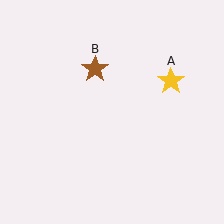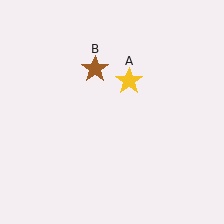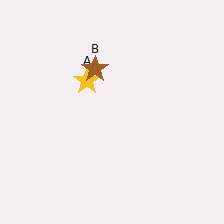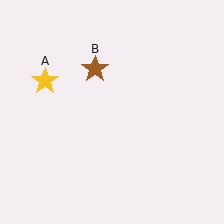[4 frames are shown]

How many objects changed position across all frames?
1 object changed position: yellow star (object A).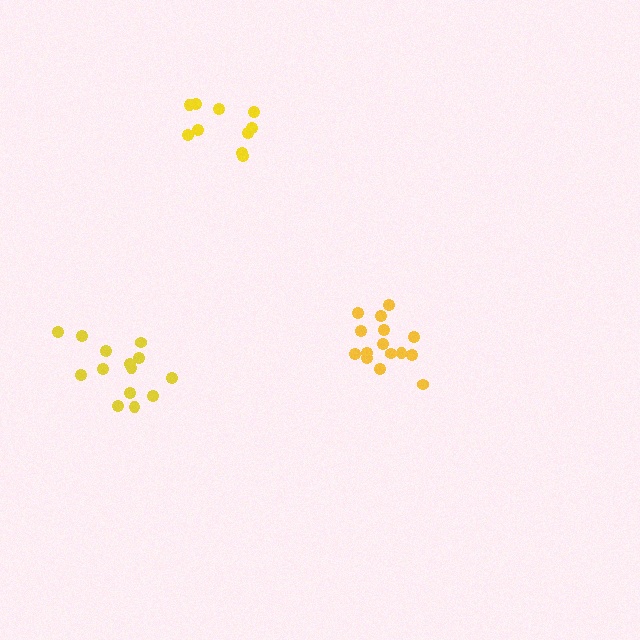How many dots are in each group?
Group 1: 14 dots, Group 2: 15 dots, Group 3: 10 dots (39 total).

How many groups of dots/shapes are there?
There are 3 groups.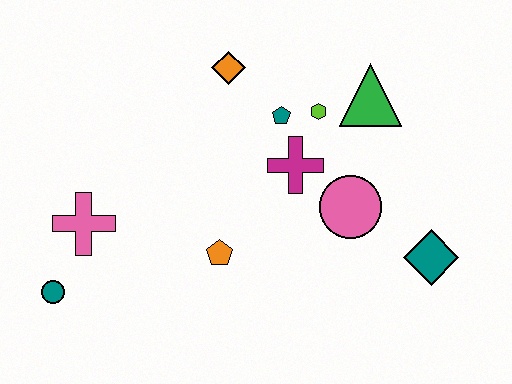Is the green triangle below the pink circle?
No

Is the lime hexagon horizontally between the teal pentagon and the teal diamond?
Yes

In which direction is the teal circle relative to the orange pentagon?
The teal circle is to the left of the orange pentagon.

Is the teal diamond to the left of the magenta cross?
No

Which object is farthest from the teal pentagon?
The teal circle is farthest from the teal pentagon.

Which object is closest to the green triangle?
The lime hexagon is closest to the green triangle.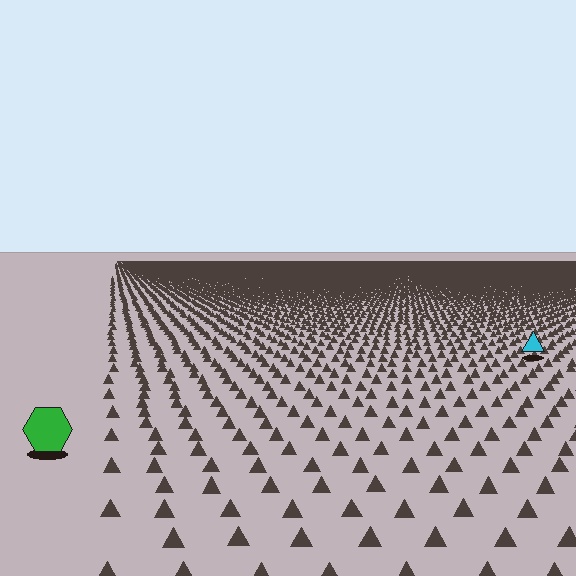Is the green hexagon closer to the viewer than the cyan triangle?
Yes. The green hexagon is closer — you can tell from the texture gradient: the ground texture is coarser near it.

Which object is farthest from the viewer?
The cyan triangle is farthest from the viewer. It appears smaller and the ground texture around it is denser.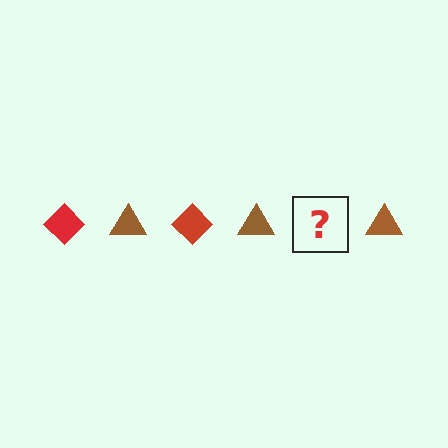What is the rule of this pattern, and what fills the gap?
The rule is that the pattern alternates between red diamond and brown triangle. The gap should be filled with a red diamond.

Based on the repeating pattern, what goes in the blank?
The blank should be a red diamond.